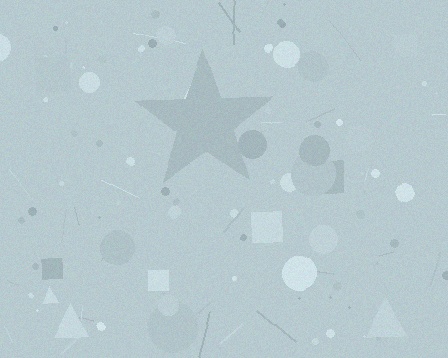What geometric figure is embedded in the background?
A star is embedded in the background.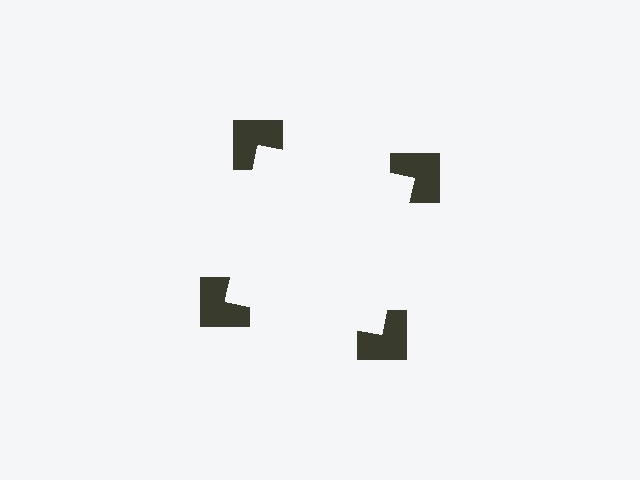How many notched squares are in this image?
There are 4 — one at each vertex of the illusory square.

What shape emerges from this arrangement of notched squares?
An illusory square — its edges are inferred from the aligned wedge cuts in the notched squares, not physically drawn.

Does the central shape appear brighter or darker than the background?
It typically appears slightly brighter than the background, even though no actual brightness change is drawn.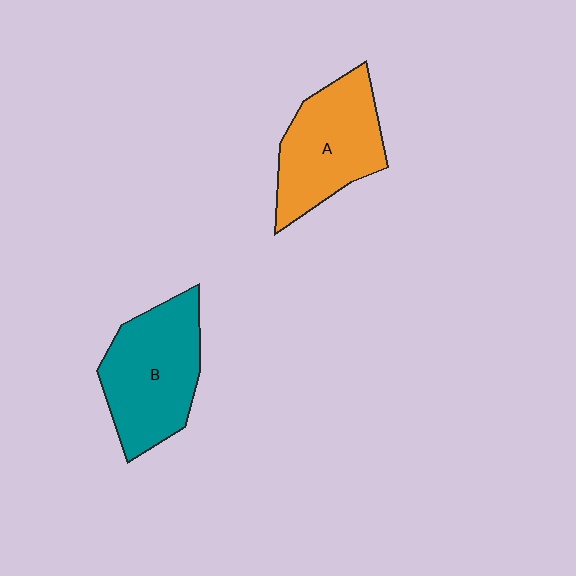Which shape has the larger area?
Shape B (teal).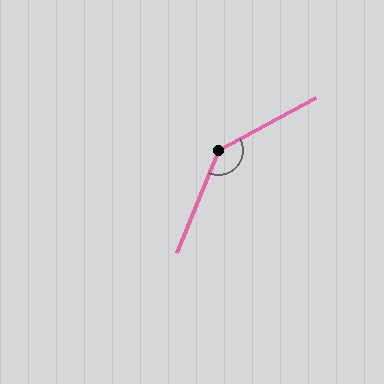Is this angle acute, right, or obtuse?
It is obtuse.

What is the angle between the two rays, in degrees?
Approximately 141 degrees.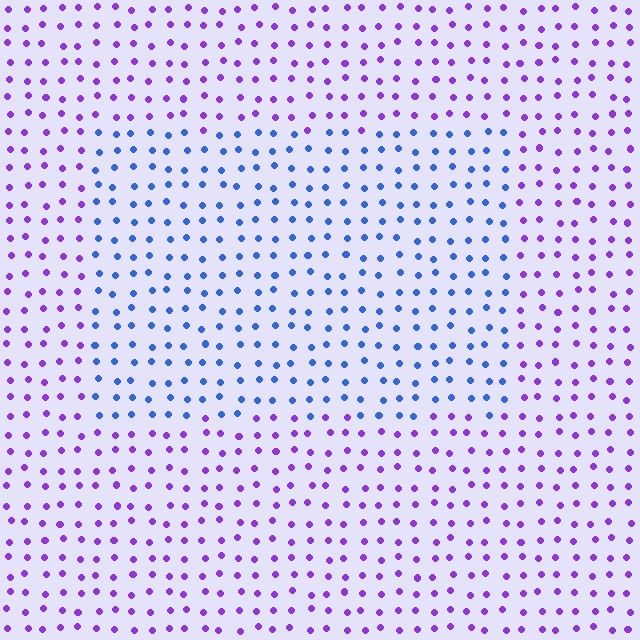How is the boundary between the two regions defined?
The boundary is defined purely by a slight shift in hue (about 53 degrees). Spacing, size, and orientation are identical on both sides.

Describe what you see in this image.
The image is filled with small purple elements in a uniform arrangement. A rectangle-shaped region is visible where the elements are tinted to a slightly different hue, forming a subtle color boundary.